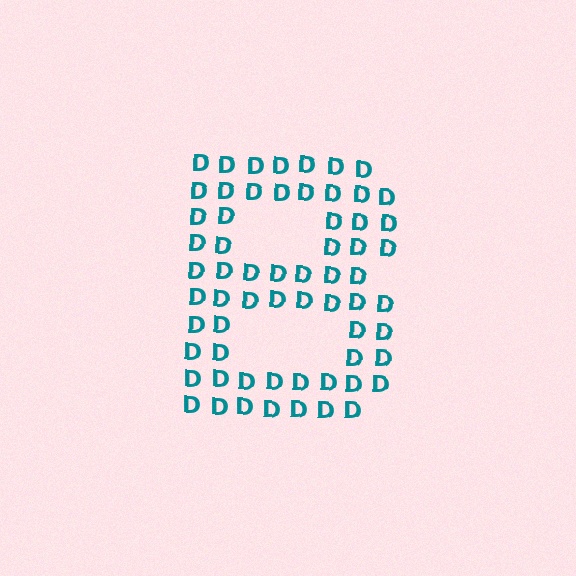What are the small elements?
The small elements are letter D's.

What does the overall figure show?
The overall figure shows the letter B.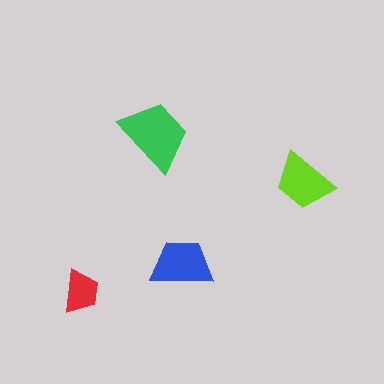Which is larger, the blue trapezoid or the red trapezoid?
The blue one.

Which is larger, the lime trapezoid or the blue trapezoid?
The blue one.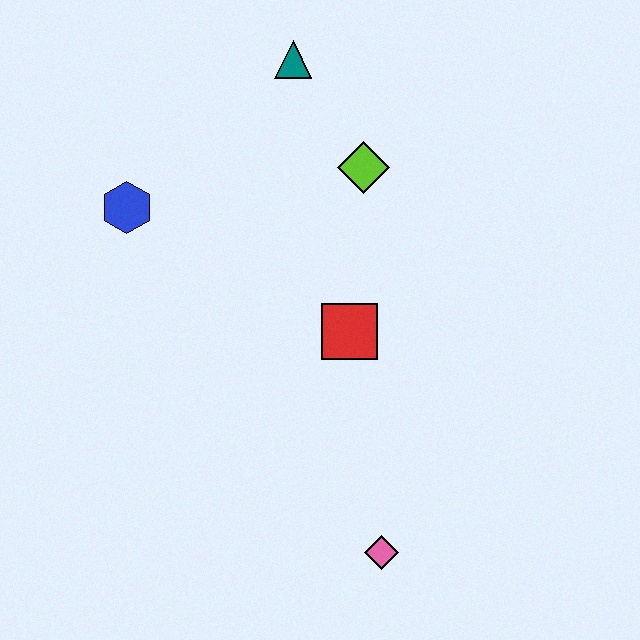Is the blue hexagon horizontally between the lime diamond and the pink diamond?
No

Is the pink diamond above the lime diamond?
No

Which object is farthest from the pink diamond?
The teal triangle is farthest from the pink diamond.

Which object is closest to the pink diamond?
The red square is closest to the pink diamond.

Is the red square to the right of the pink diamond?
No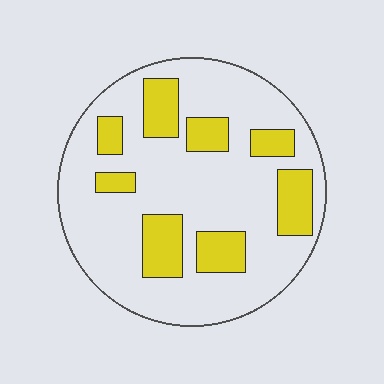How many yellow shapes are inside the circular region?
8.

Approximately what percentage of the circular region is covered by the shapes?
Approximately 25%.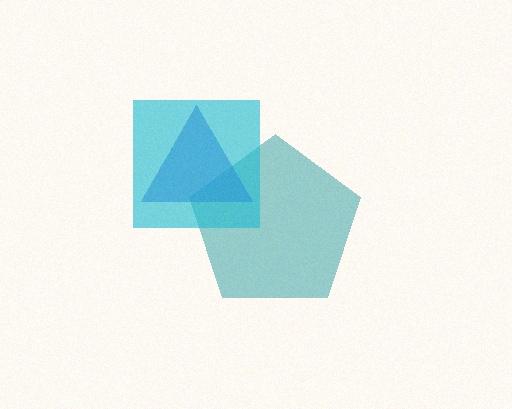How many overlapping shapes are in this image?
There are 3 overlapping shapes in the image.